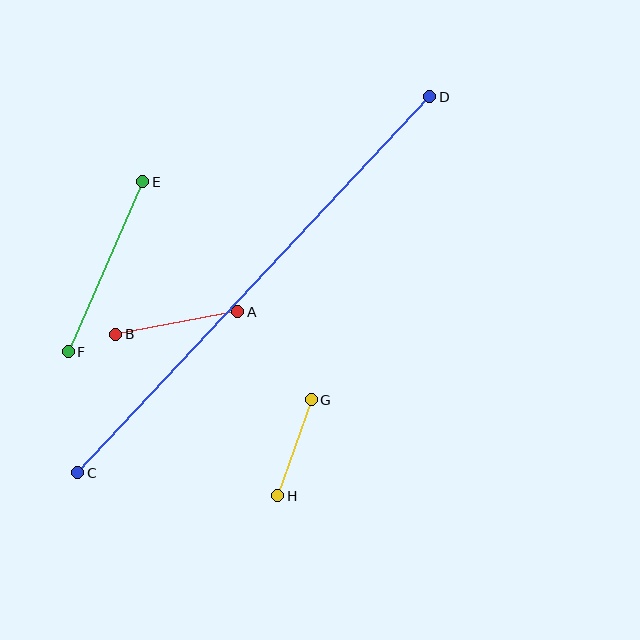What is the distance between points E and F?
The distance is approximately 185 pixels.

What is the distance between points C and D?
The distance is approximately 515 pixels.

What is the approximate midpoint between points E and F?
The midpoint is at approximately (105, 267) pixels.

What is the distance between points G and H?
The distance is approximately 101 pixels.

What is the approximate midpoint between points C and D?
The midpoint is at approximately (254, 285) pixels.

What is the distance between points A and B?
The distance is approximately 124 pixels.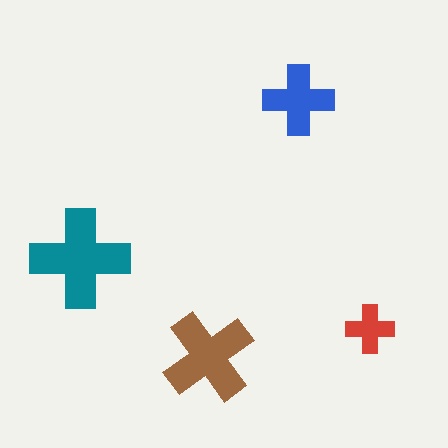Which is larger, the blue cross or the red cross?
The blue one.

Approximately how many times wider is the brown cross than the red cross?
About 2 times wider.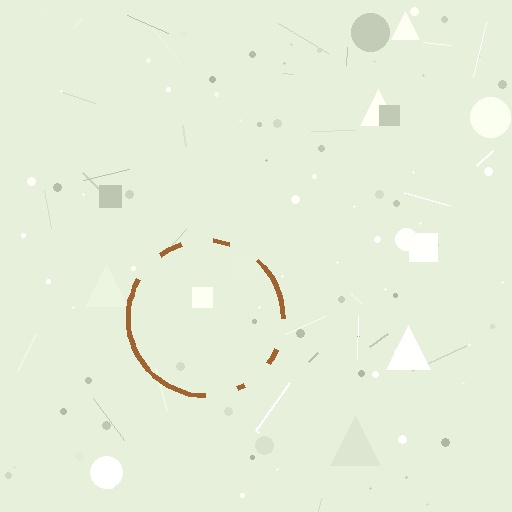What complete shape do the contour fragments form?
The contour fragments form a circle.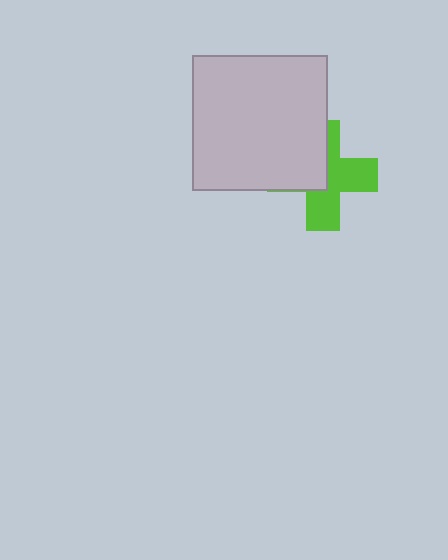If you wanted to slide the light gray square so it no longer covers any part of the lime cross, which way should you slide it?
Slide it toward the upper-left — that is the most direct way to separate the two shapes.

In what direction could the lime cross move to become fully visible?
The lime cross could move toward the lower-right. That would shift it out from behind the light gray square entirely.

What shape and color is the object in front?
The object in front is a light gray square.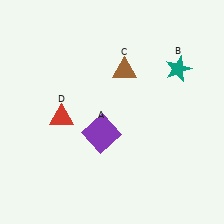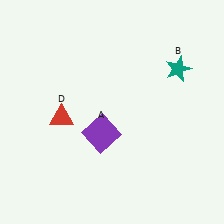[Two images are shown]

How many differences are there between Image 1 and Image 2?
There is 1 difference between the two images.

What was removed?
The brown triangle (C) was removed in Image 2.